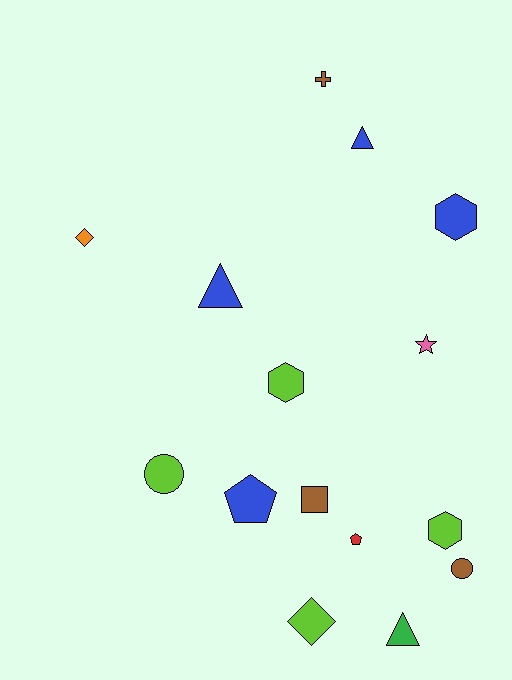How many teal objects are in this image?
There are no teal objects.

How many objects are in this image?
There are 15 objects.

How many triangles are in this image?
There are 3 triangles.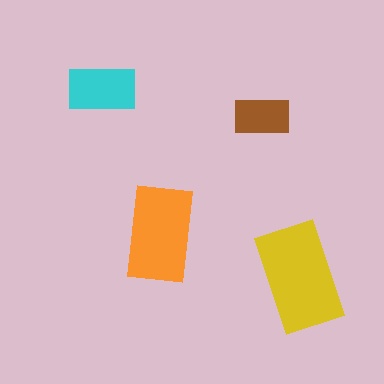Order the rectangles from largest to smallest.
the yellow one, the orange one, the cyan one, the brown one.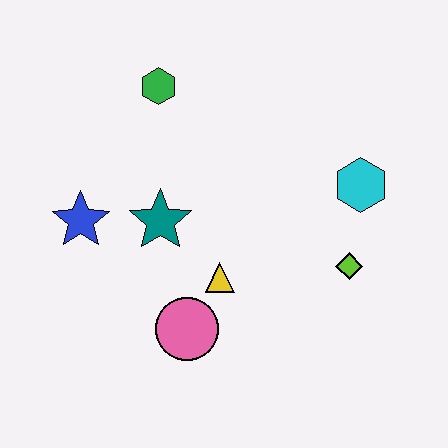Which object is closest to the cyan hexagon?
The lime diamond is closest to the cyan hexagon.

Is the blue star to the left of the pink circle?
Yes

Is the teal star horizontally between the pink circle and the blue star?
Yes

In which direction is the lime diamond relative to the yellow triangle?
The lime diamond is to the right of the yellow triangle.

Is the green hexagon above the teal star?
Yes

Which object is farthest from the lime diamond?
The blue star is farthest from the lime diamond.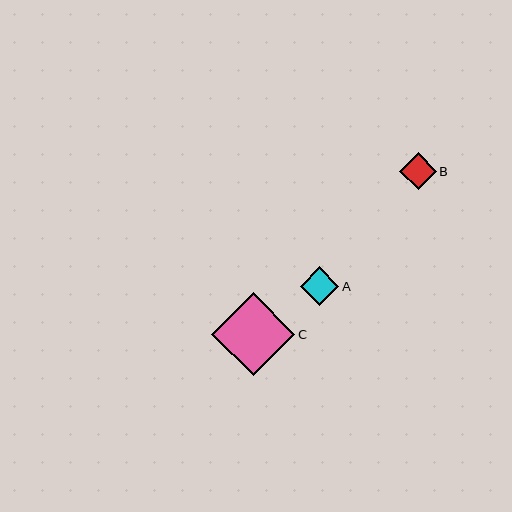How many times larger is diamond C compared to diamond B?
Diamond C is approximately 2.3 times the size of diamond B.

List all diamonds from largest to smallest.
From largest to smallest: C, A, B.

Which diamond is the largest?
Diamond C is the largest with a size of approximately 83 pixels.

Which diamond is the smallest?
Diamond B is the smallest with a size of approximately 37 pixels.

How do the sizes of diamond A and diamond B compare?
Diamond A and diamond B are approximately the same size.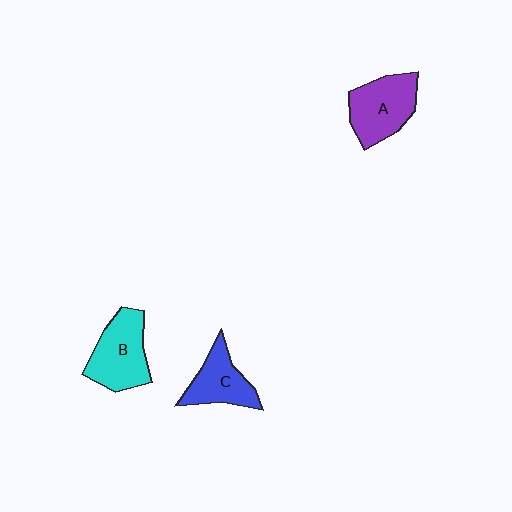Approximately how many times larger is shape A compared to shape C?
Approximately 1.3 times.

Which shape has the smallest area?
Shape C (blue).